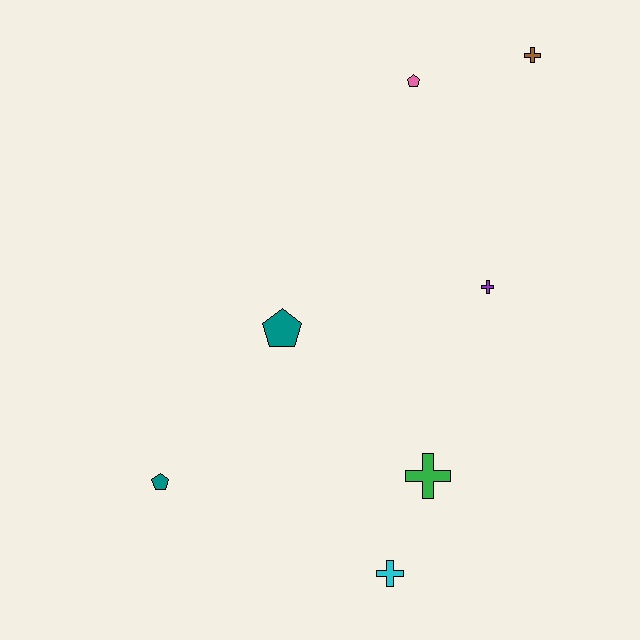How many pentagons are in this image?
There are 3 pentagons.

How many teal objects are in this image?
There are 2 teal objects.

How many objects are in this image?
There are 7 objects.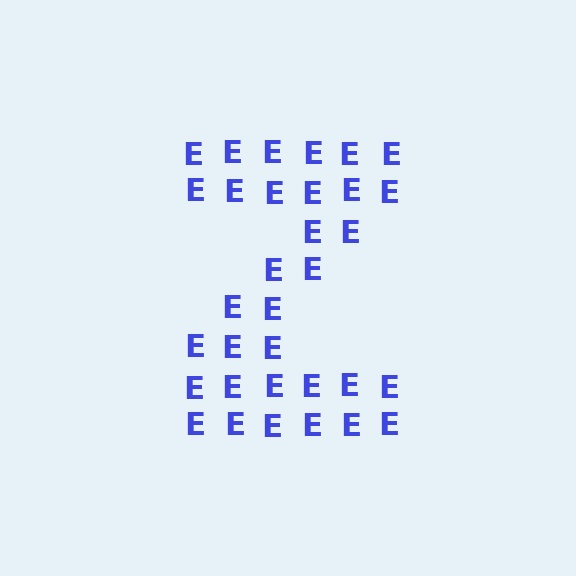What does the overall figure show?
The overall figure shows the letter Z.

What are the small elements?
The small elements are letter E's.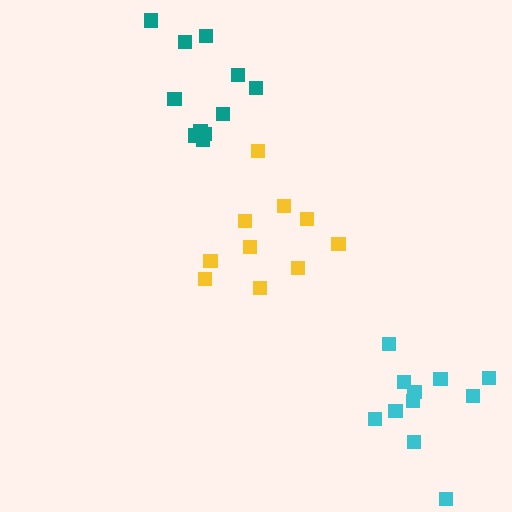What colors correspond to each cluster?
The clusters are colored: yellow, cyan, teal.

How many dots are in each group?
Group 1: 10 dots, Group 2: 11 dots, Group 3: 11 dots (32 total).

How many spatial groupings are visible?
There are 3 spatial groupings.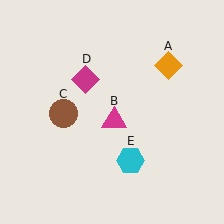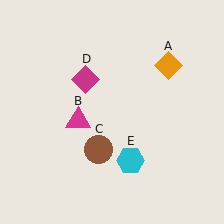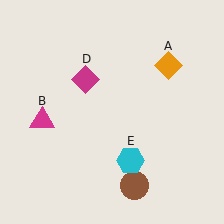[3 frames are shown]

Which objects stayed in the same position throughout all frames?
Orange diamond (object A) and magenta diamond (object D) and cyan hexagon (object E) remained stationary.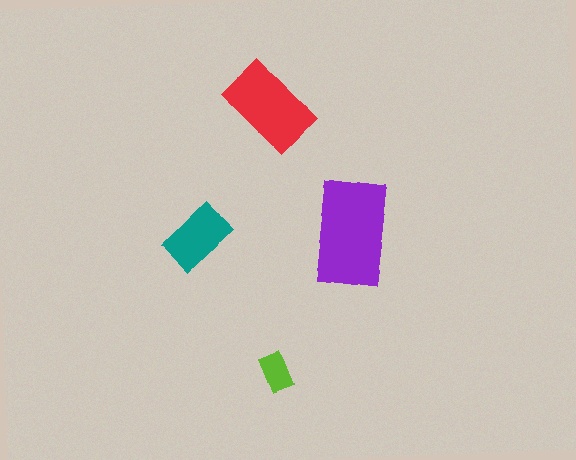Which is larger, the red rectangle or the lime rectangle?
The red one.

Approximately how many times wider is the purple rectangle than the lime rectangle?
About 2.5 times wider.